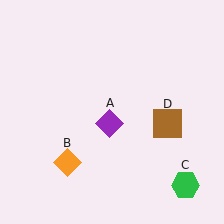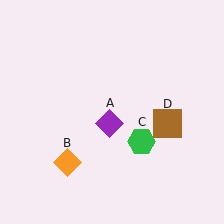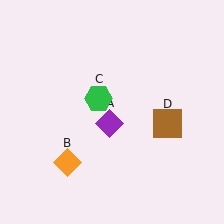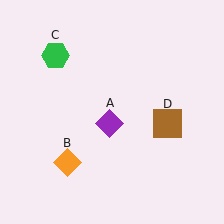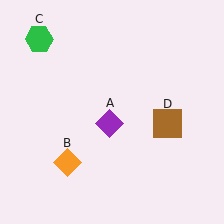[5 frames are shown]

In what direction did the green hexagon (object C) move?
The green hexagon (object C) moved up and to the left.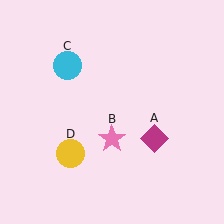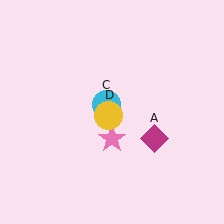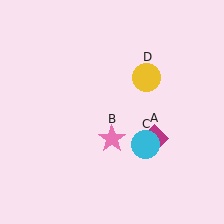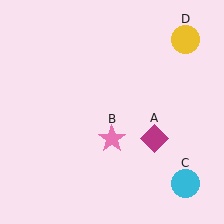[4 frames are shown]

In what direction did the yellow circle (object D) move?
The yellow circle (object D) moved up and to the right.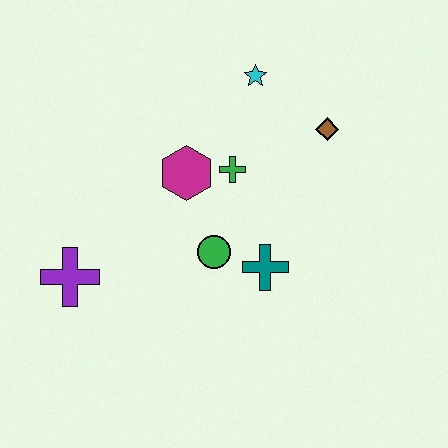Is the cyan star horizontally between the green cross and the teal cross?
Yes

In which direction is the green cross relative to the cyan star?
The green cross is below the cyan star.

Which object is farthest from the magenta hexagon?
The purple cross is farthest from the magenta hexagon.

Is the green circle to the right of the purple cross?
Yes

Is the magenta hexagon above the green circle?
Yes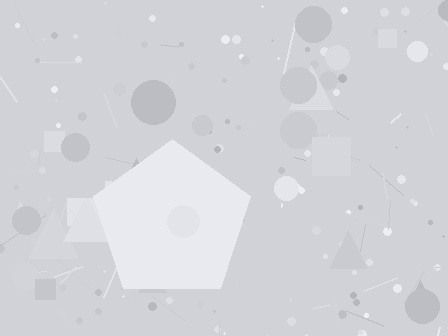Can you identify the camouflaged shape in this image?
The camouflaged shape is a pentagon.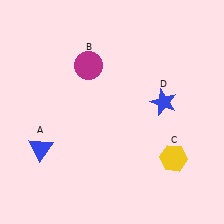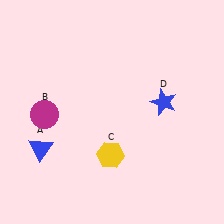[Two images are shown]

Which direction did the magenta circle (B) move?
The magenta circle (B) moved down.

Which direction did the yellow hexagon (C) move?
The yellow hexagon (C) moved left.